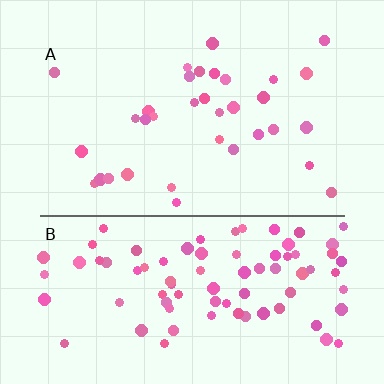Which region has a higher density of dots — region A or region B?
B (the bottom).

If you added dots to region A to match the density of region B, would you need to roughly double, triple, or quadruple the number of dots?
Approximately triple.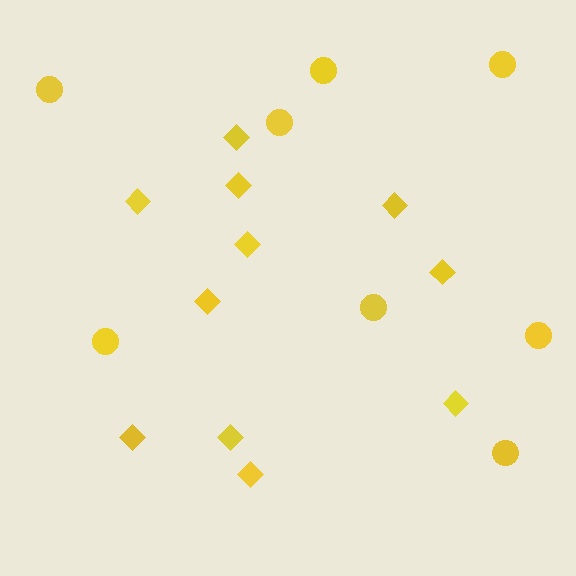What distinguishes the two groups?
There are 2 groups: one group of diamonds (11) and one group of circles (8).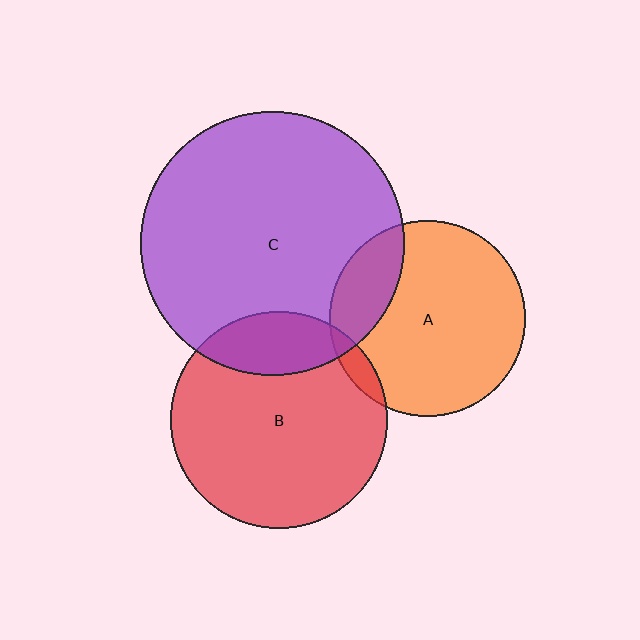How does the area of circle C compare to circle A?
Approximately 1.8 times.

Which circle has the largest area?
Circle C (purple).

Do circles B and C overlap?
Yes.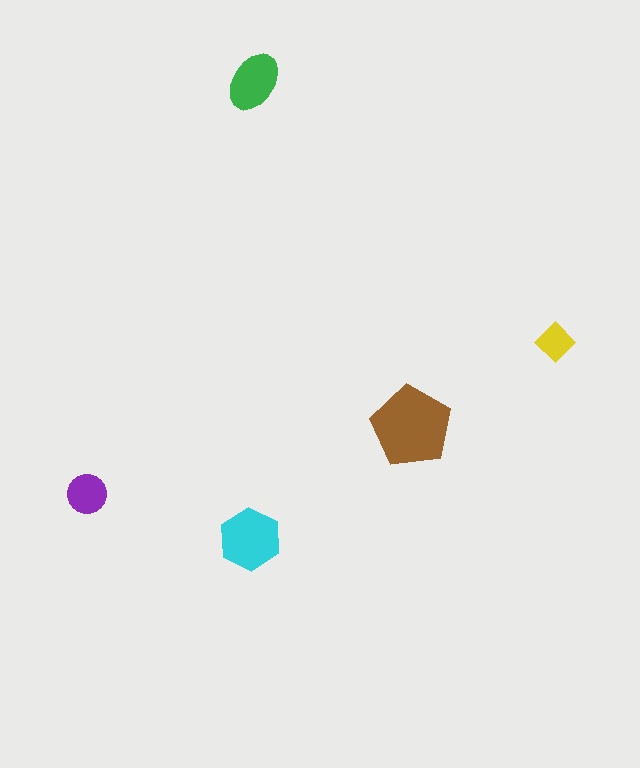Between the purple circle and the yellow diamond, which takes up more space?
The purple circle.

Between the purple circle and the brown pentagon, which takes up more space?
The brown pentagon.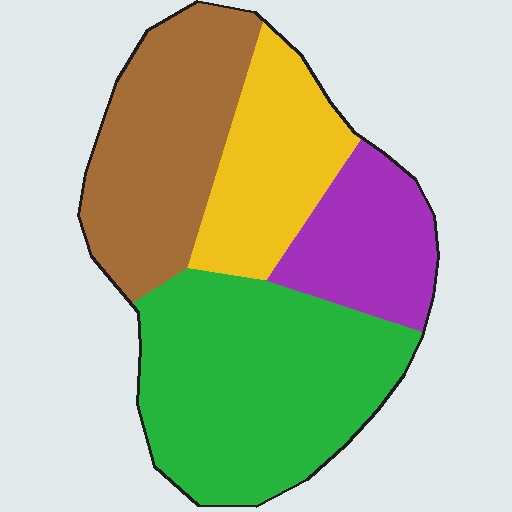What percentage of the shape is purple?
Purple covers about 15% of the shape.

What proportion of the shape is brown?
Brown covers about 25% of the shape.